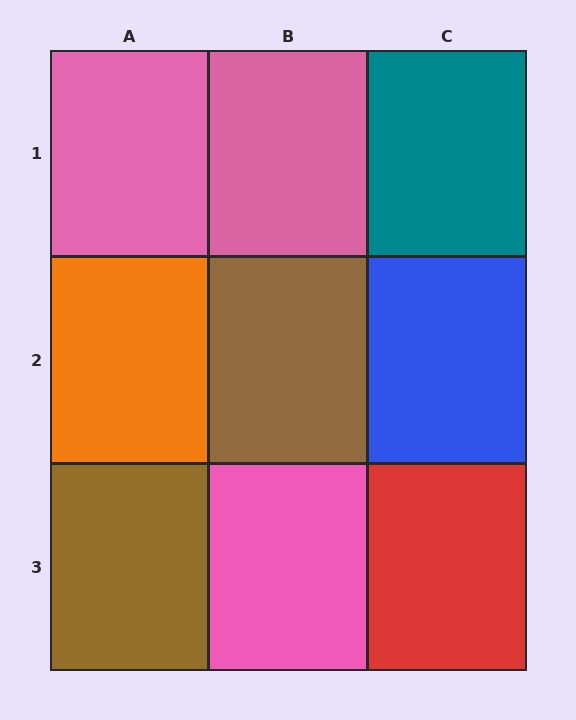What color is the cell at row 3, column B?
Pink.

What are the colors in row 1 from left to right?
Pink, pink, teal.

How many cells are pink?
3 cells are pink.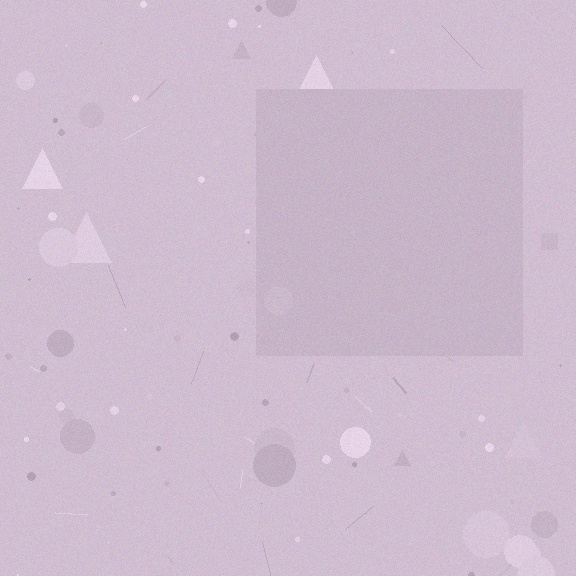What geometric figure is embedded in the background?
A square is embedded in the background.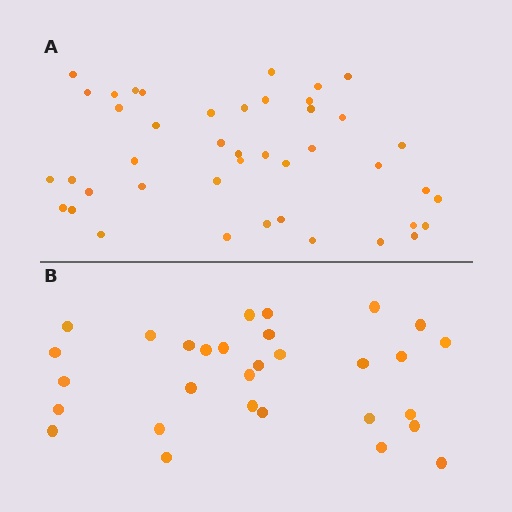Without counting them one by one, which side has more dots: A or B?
Region A (the top region) has more dots.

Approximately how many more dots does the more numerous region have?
Region A has approximately 15 more dots than region B.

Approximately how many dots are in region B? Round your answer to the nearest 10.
About 30 dots.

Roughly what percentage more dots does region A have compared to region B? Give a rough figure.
About 45% more.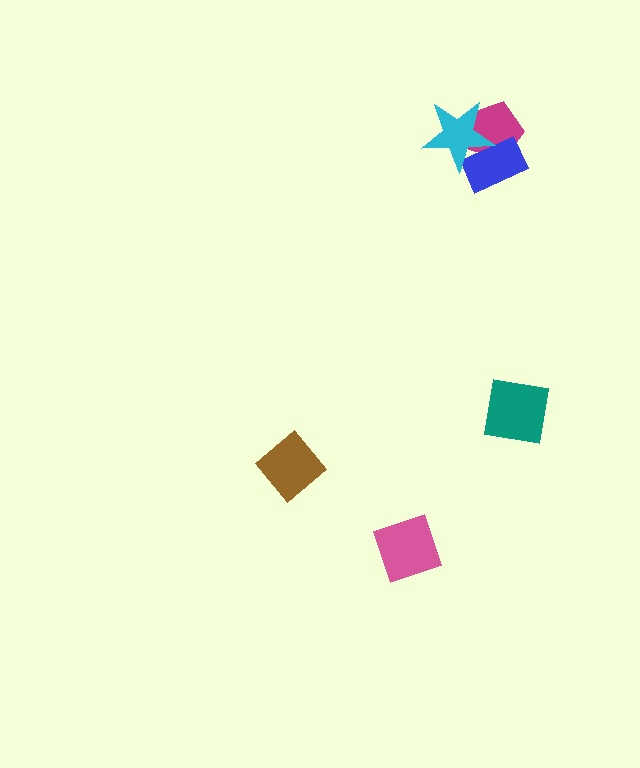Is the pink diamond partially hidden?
No, no other shape covers it.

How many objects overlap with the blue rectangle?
2 objects overlap with the blue rectangle.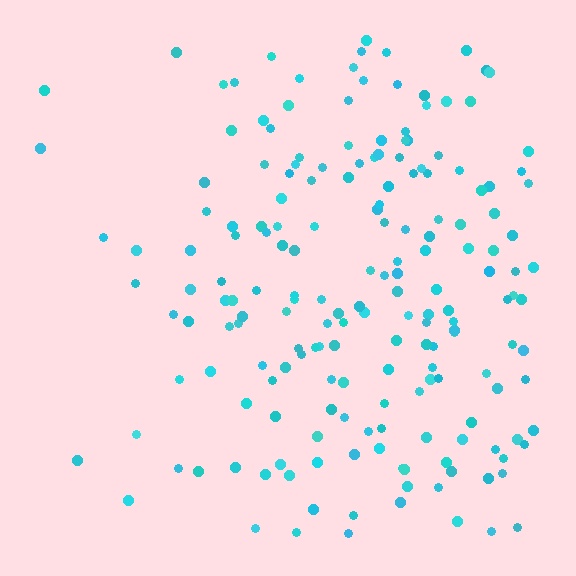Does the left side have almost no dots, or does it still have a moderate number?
Still a moderate number, just noticeably fewer than the right.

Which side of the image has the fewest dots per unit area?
The left.